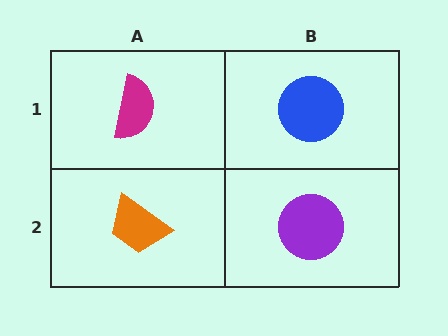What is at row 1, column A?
A magenta semicircle.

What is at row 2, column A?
An orange trapezoid.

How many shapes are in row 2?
2 shapes.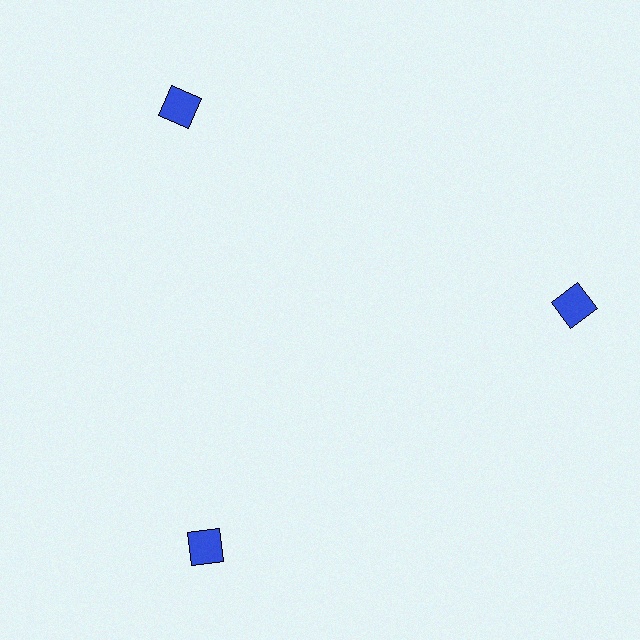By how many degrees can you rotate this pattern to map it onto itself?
The pattern maps onto itself every 120 degrees of rotation.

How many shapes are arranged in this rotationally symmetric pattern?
There are 3 shapes, arranged in 3 groups of 1.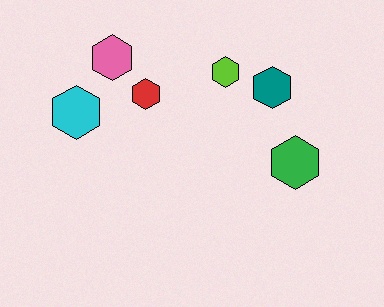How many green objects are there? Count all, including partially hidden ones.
There is 1 green object.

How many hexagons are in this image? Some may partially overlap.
There are 6 hexagons.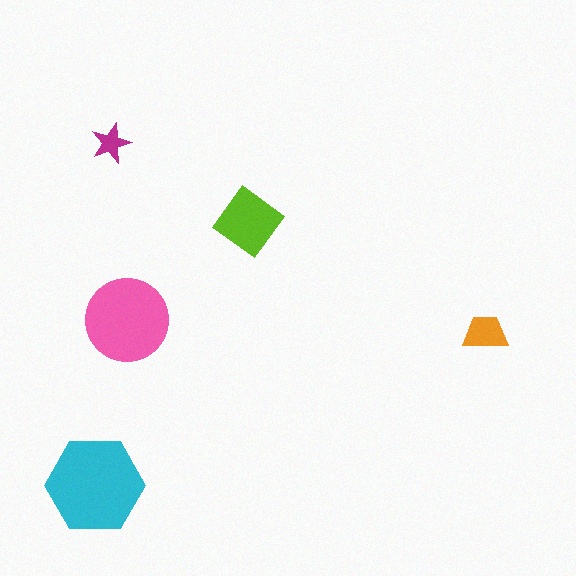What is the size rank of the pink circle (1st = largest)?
2nd.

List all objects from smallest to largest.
The magenta star, the orange trapezoid, the lime diamond, the pink circle, the cyan hexagon.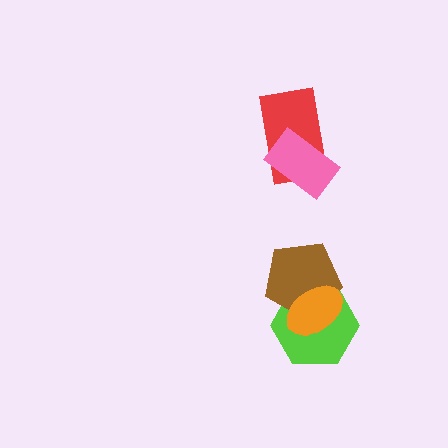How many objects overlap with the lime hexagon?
2 objects overlap with the lime hexagon.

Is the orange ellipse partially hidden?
No, no other shape covers it.